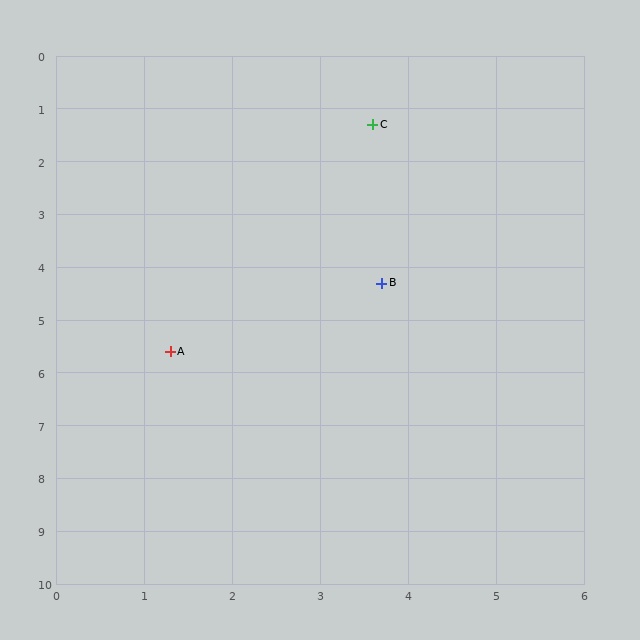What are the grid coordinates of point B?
Point B is at approximately (3.7, 4.3).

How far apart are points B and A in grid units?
Points B and A are about 2.7 grid units apart.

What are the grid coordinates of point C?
Point C is at approximately (3.6, 1.3).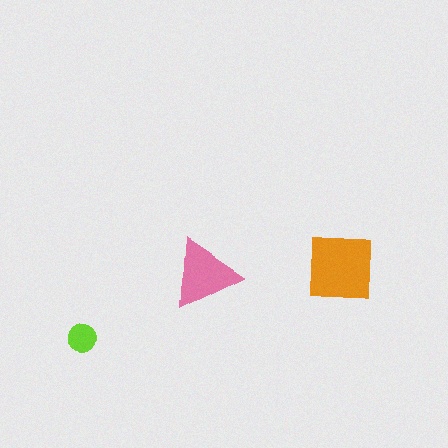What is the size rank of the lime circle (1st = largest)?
3rd.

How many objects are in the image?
There are 3 objects in the image.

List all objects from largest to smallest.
The orange square, the pink triangle, the lime circle.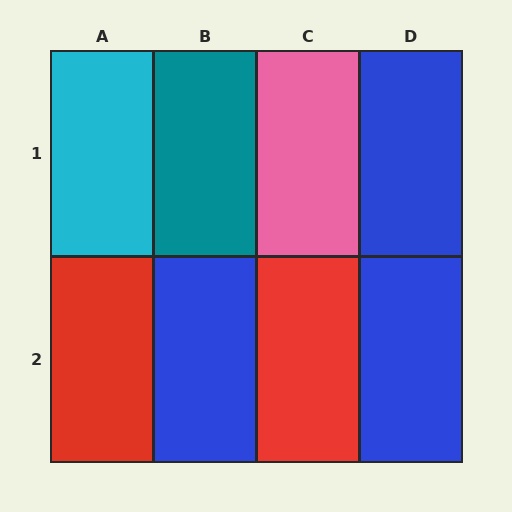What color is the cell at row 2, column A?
Red.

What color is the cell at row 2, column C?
Red.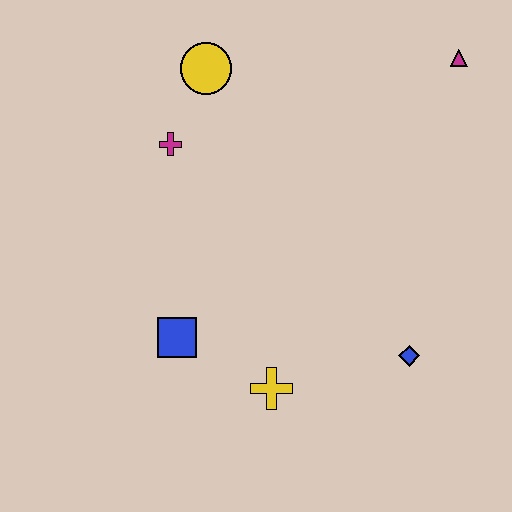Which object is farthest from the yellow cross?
The magenta triangle is farthest from the yellow cross.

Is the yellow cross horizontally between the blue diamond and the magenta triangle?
No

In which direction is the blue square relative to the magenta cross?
The blue square is below the magenta cross.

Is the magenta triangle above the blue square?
Yes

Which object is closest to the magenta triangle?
The yellow circle is closest to the magenta triangle.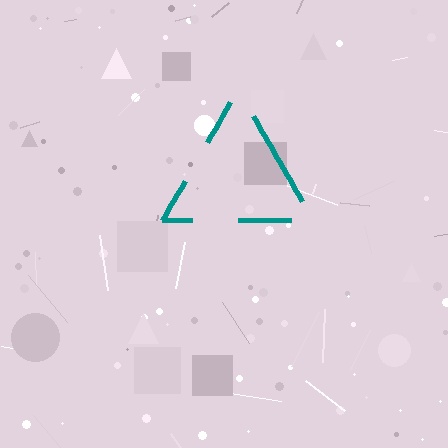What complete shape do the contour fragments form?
The contour fragments form a triangle.